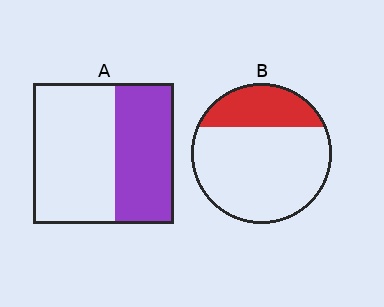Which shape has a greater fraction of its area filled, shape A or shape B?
Shape A.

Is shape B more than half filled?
No.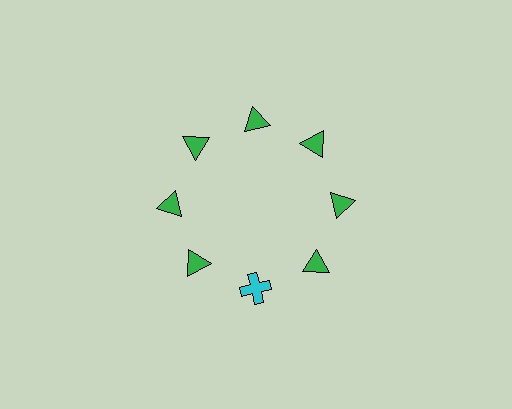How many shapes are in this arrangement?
There are 8 shapes arranged in a ring pattern.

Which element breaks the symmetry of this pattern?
The cyan cross at roughly the 6 o'clock position breaks the symmetry. All other shapes are green triangles.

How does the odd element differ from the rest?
It differs in both color (cyan instead of green) and shape (cross instead of triangle).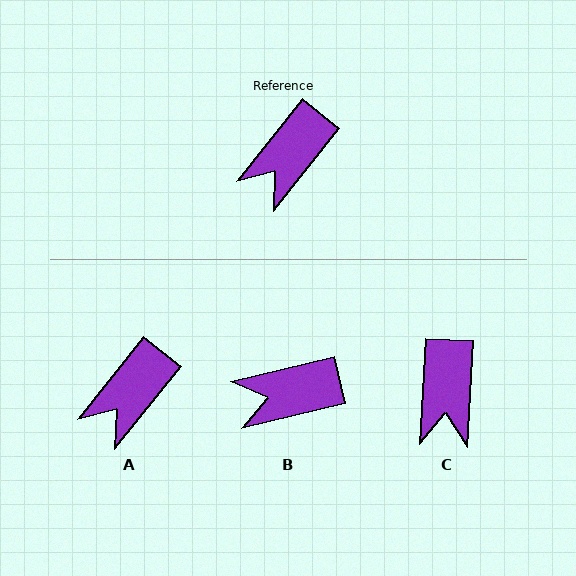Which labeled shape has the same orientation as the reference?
A.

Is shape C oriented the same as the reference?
No, it is off by about 35 degrees.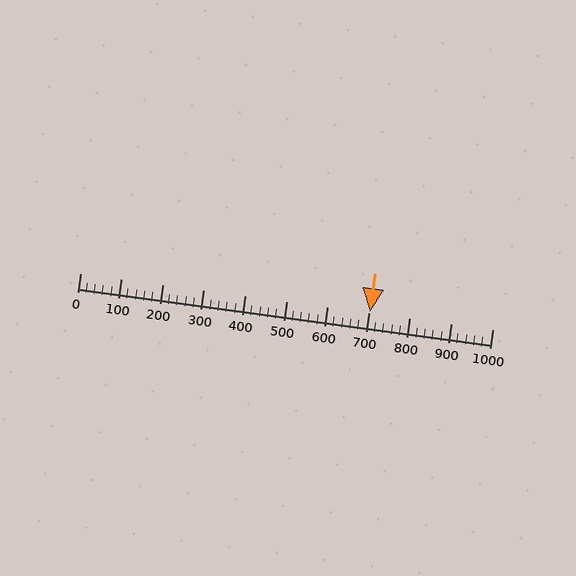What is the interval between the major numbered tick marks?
The major tick marks are spaced 100 units apart.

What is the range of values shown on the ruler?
The ruler shows values from 0 to 1000.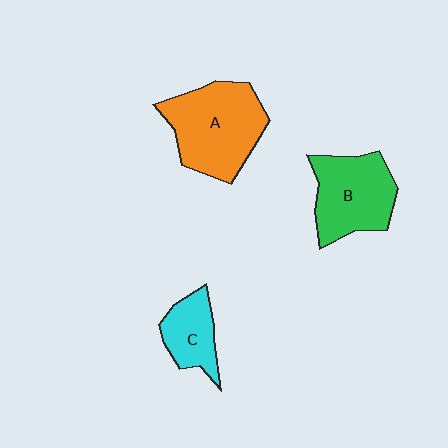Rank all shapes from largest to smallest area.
From largest to smallest: A (orange), B (green), C (cyan).